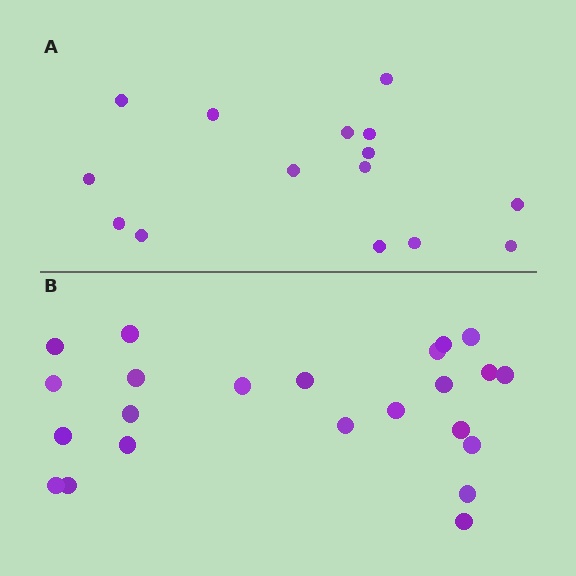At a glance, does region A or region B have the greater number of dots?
Region B (the bottom region) has more dots.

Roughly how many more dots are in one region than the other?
Region B has roughly 8 or so more dots than region A.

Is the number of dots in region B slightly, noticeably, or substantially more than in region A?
Region B has substantially more. The ratio is roughly 1.5 to 1.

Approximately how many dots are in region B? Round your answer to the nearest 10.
About 20 dots. (The exact count is 23, which rounds to 20.)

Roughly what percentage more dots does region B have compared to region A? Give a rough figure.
About 55% more.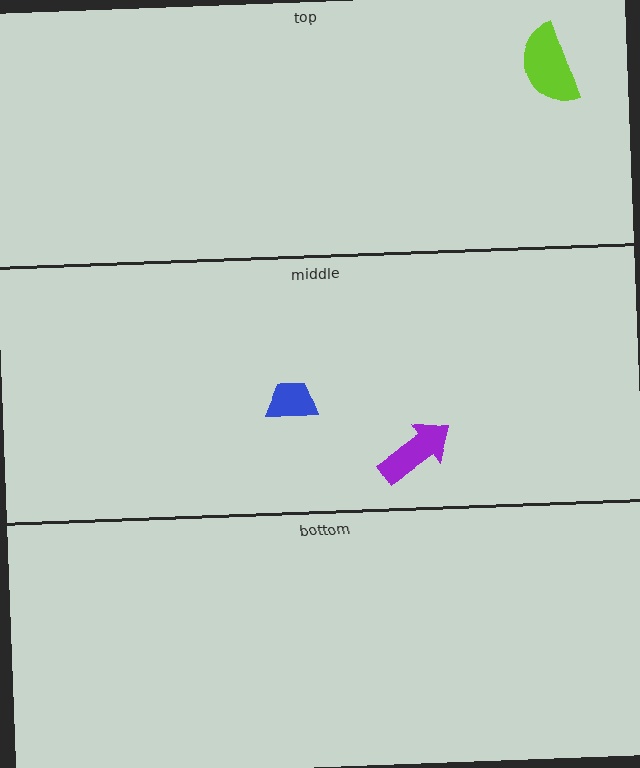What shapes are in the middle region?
The blue trapezoid, the purple arrow.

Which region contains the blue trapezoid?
The middle region.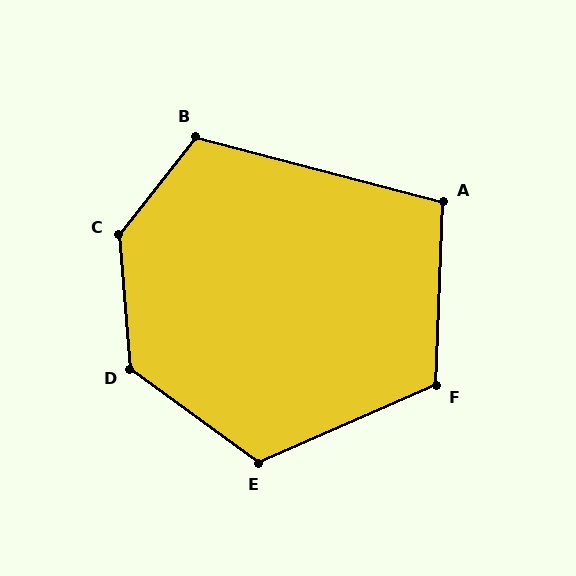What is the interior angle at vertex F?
Approximately 116 degrees (obtuse).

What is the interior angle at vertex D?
Approximately 131 degrees (obtuse).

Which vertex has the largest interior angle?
C, at approximately 137 degrees.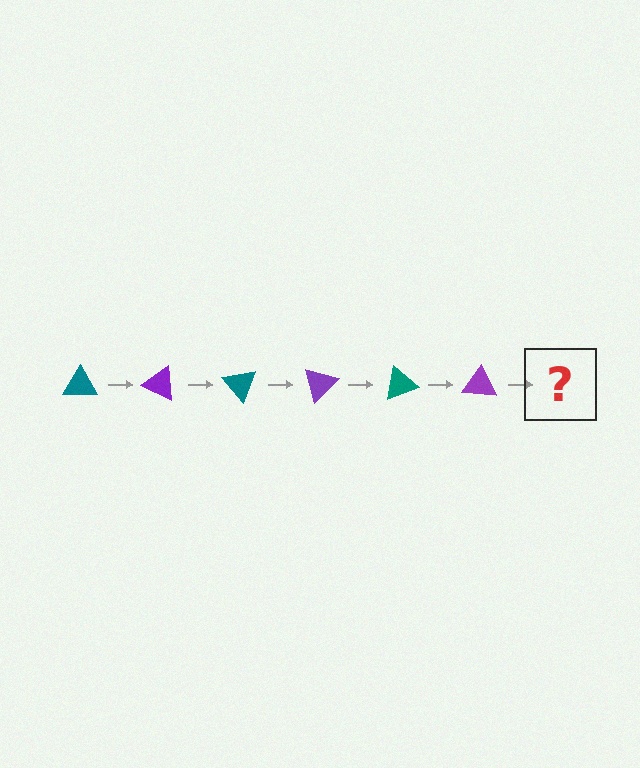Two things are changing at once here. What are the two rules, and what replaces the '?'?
The two rules are that it rotates 25 degrees each step and the color cycles through teal and purple. The '?' should be a teal triangle, rotated 150 degrees from the start.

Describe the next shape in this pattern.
It should be a teal triangle, rotated 150 degrees from the start.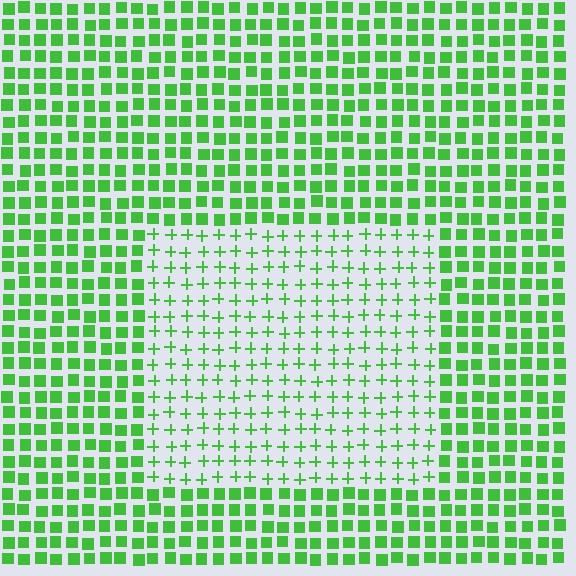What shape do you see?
I see a rectangle.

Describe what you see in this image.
The image is filled with small green elements arranged in a uniform grid. A rectangle-shaped region contains plus signs, while the surrounding area contains squares. The boundary is defined purely by the change in element shape.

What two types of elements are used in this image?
The image uses plus signs inside the rectangle region and squares outside it.